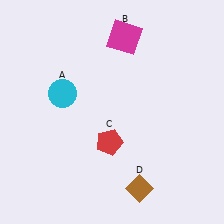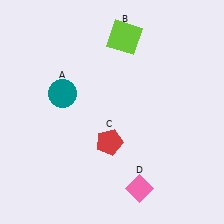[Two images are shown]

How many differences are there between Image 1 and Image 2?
There are 3 differences between the two images.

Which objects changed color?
A changed from cyan to teal. B changed from magenta to lime. D changed from brown to pink.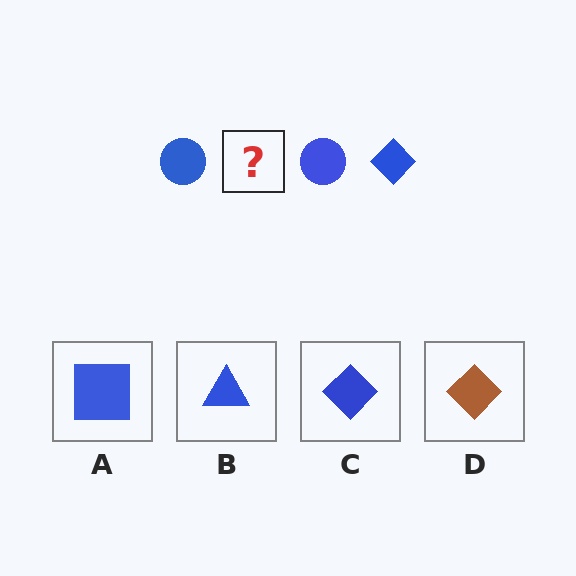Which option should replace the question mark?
Option C.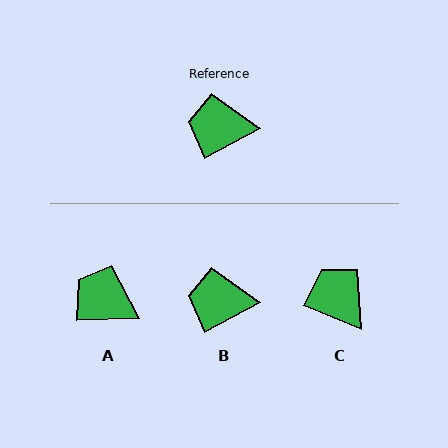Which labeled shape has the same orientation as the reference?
B.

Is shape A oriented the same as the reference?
No, it is off by about 26 degrees.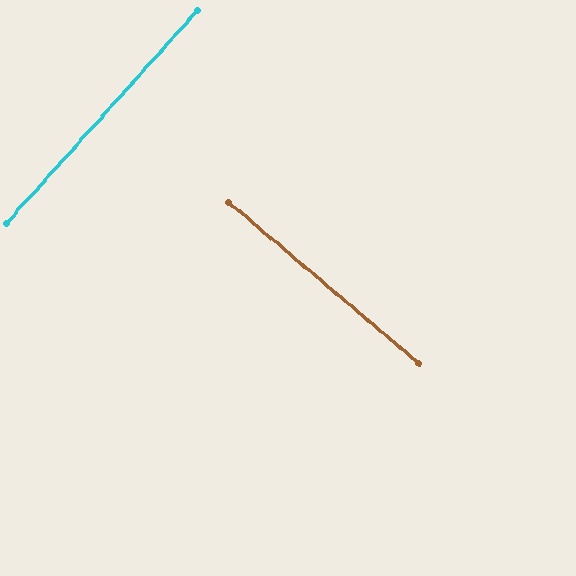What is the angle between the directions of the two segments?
Approximately 88 degrees.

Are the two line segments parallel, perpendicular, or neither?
Perpendicular — they meet at approximately 88°.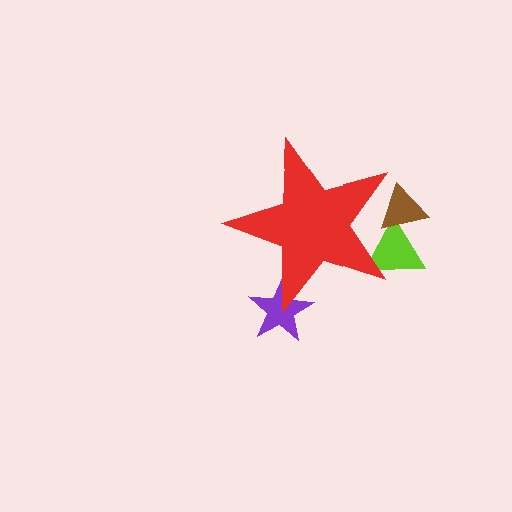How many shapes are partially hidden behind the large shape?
3 shapes are partially hidden.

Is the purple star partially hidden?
Yes, the purple star is partially hidden behind the red star.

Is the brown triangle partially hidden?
Yes, the brown triangle is partially hidden behind the red star.